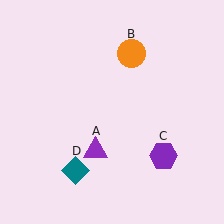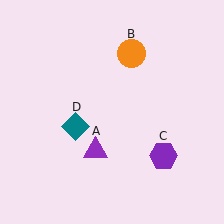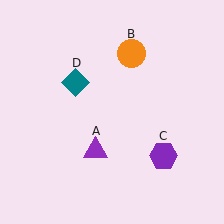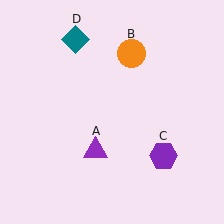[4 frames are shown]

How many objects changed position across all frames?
1 object changed position: teal diamond (object D).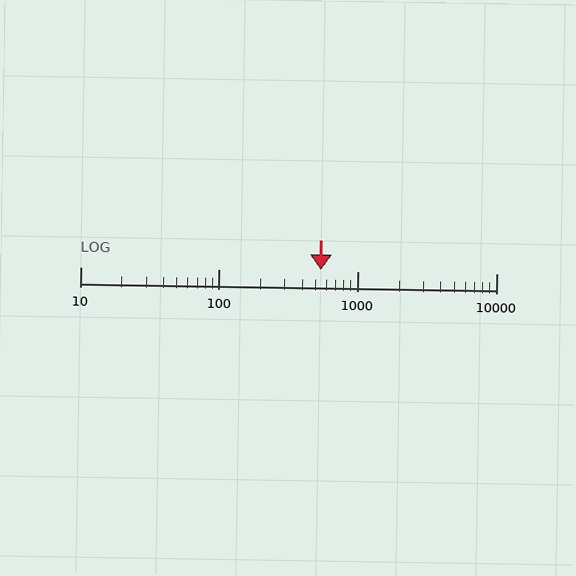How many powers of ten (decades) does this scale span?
The scale spans 3 decades, from 10 to 10000.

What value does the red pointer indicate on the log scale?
The pointer indicates approximately 540.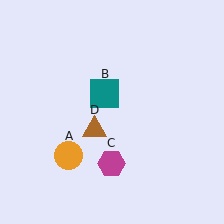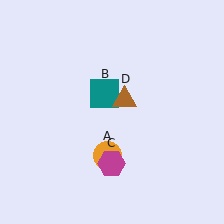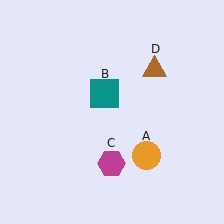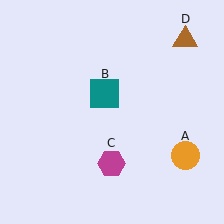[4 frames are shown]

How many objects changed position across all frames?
2 objects changed position: orange circle (object A), brown triangle (object D).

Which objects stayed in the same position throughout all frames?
Teal square (object B) and magenta hexagon (object C) remained stationary.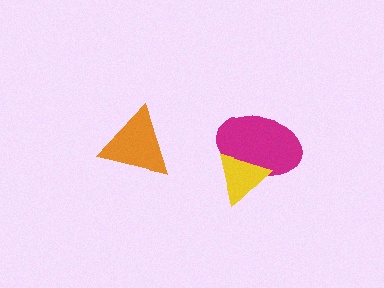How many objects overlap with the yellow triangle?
1 object overlaps with the yellow triangle.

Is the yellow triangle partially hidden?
No, no other shape covers it.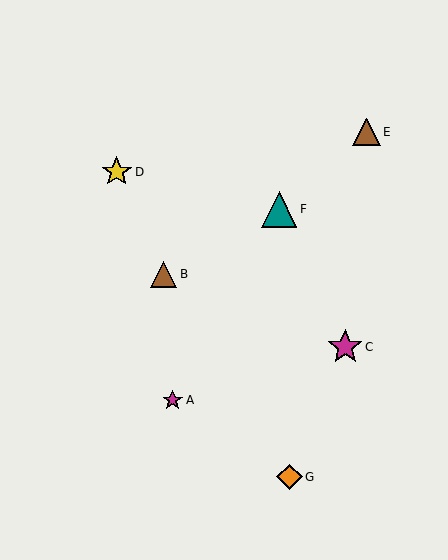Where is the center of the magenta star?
The center of the magenta star is at (173, 400).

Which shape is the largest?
The teal triangle (labeled F) is the largest.